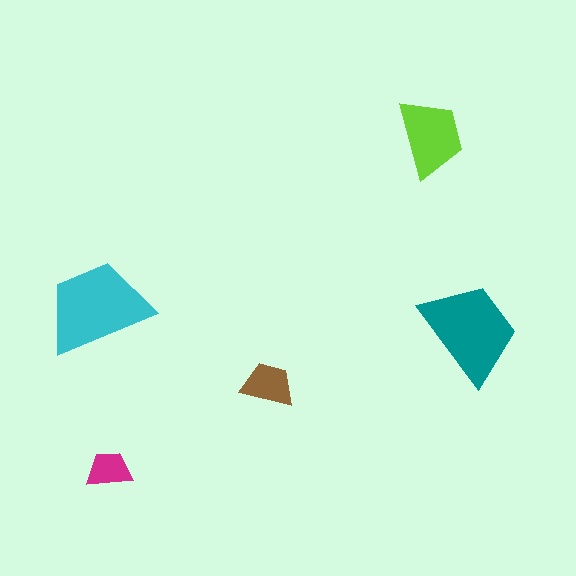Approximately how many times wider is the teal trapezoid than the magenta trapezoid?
About 2.5 times wider.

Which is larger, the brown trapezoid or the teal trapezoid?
The teal one.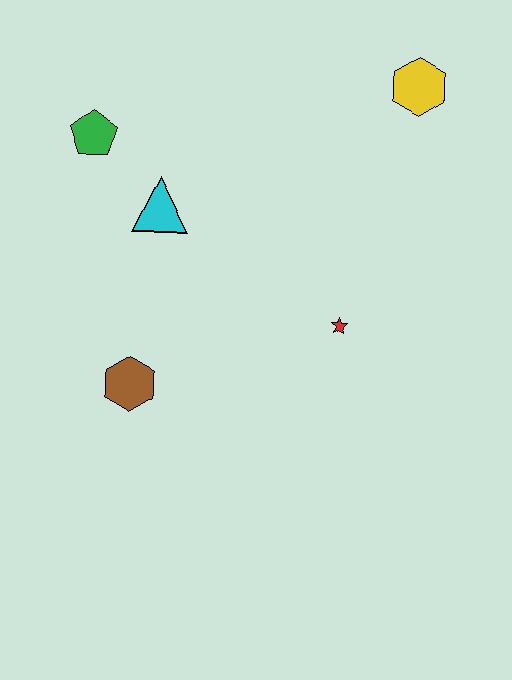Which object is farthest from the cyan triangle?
The yellow hexagon is farthest from the cyan triangle.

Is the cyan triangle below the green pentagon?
Yes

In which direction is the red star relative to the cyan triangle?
The red star is to the right of the cyan triangle.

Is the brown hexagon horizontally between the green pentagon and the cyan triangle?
Yes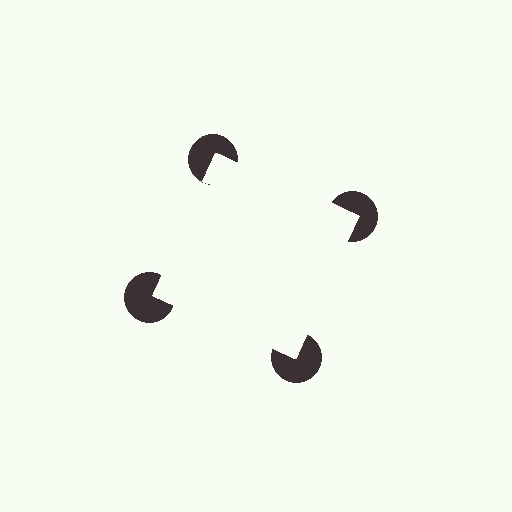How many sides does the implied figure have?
4 sides.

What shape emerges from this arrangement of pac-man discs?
An illusory square — its edges are inferred from the aligned wedge cuts in the pac-man discs, not physically drawn.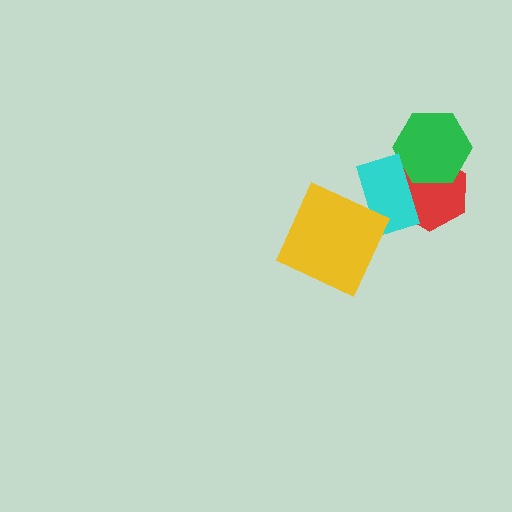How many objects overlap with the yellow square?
1 object overlaps with the yellow square.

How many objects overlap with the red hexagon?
2 objects overlap with the red hexagon.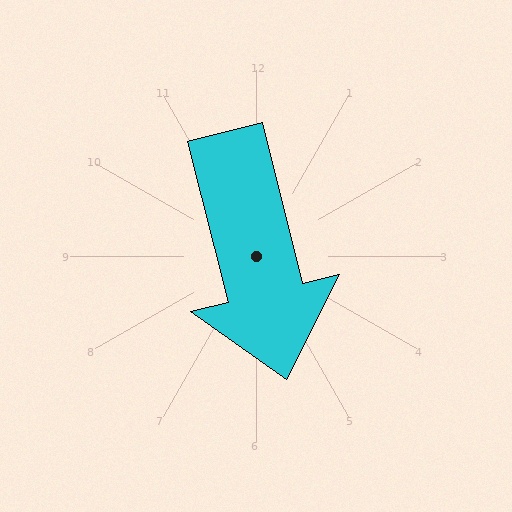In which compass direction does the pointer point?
South.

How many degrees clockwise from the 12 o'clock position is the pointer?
Approximately 166 degrees.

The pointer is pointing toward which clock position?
Roughly 6 o'clock.